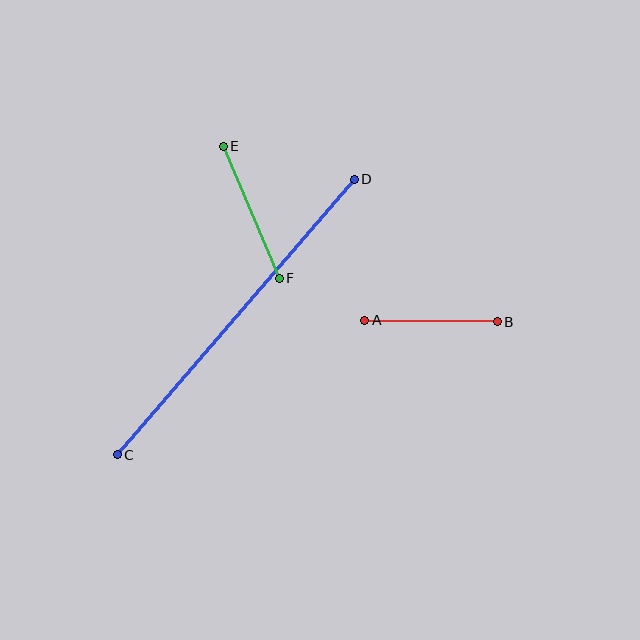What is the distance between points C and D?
The distance is approximately 363 pixels.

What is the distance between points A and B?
The distance is approximately 132 pixels.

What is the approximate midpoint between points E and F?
The midpoint is at approximately (251, 212) pixels.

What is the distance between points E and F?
The distance is approximately 143 pixels.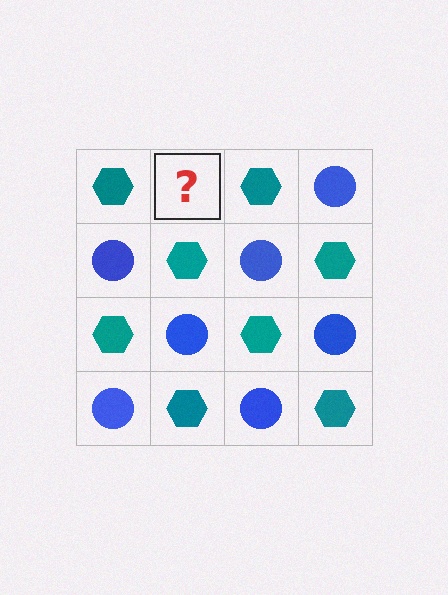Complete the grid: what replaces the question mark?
The question mark should be replaced with a blue circle.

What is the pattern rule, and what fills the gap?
The rule is that it alternates teal hexagon and blue circle in a checkerboard pattern. The gap should be filled with a blue circle.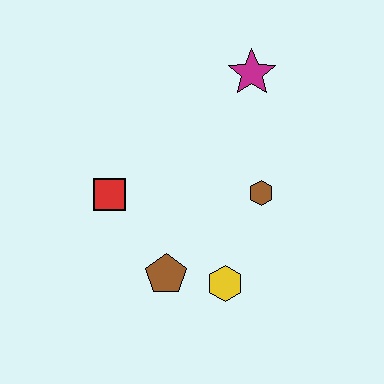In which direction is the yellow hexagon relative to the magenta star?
The yellow hexagon is below the magenta star.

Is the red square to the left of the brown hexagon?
Yes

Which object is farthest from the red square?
The magenta star is farthest from the red square.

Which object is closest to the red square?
The brown pentagon is closest to the red square.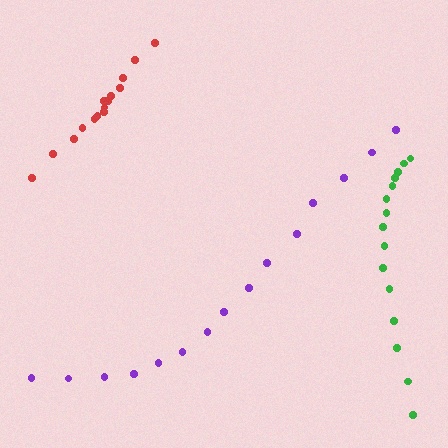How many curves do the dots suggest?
There are 3 distinct paths.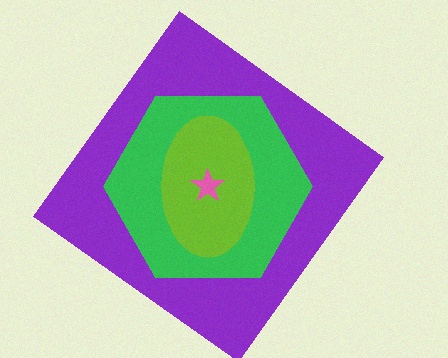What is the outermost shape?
The purple diamond.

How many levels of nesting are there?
4.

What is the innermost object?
The pink star.